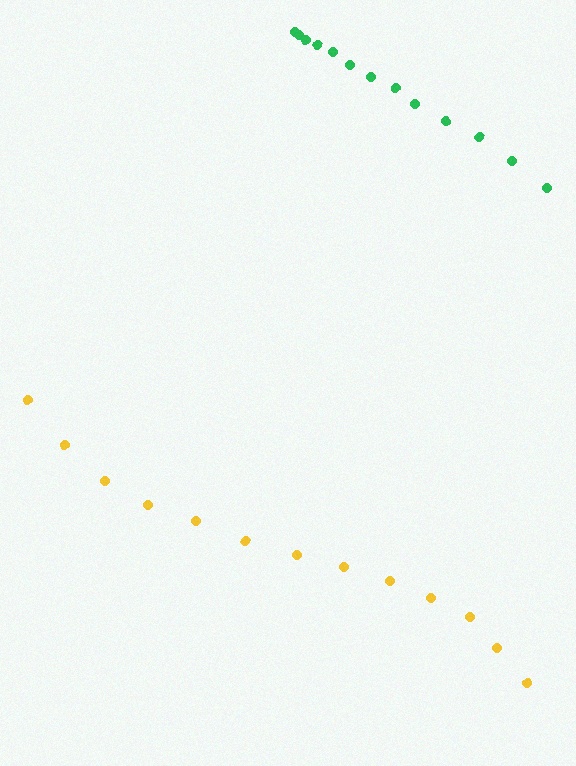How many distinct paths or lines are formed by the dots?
There are 2 distinct paths.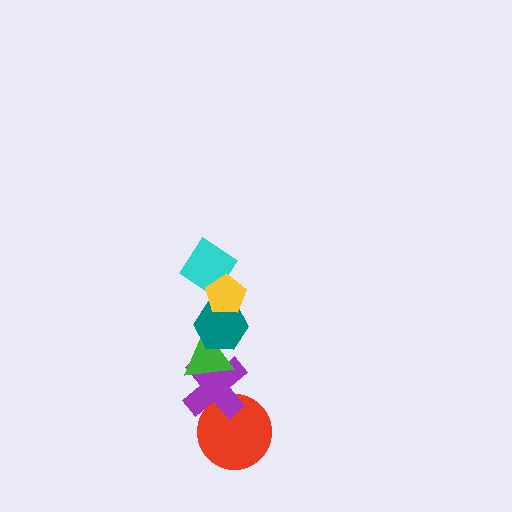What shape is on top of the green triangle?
The teal hexagon is on top of the green triangle.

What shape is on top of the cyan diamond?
The yellow pentagon is on top of the cyan diamond.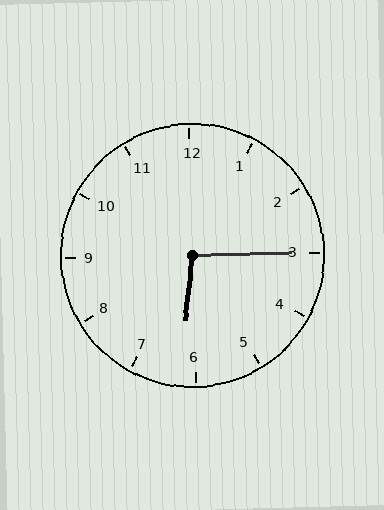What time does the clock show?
6:15.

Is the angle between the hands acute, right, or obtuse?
It is obtuse.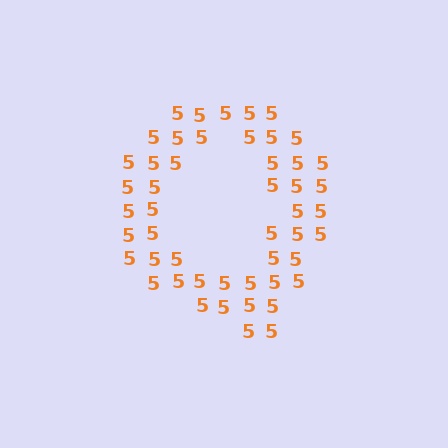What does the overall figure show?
The overall figure shows the letter Q.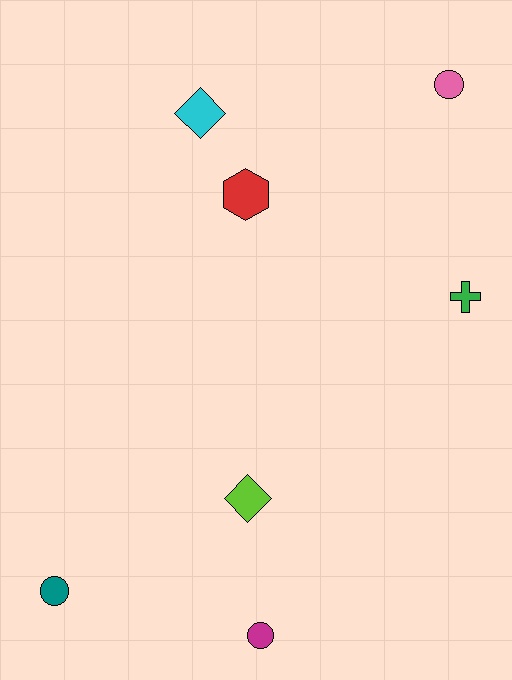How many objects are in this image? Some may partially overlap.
There are 7 objects.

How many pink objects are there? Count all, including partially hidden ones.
There is 1 pink object.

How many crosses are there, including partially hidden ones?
There is 1 cross.